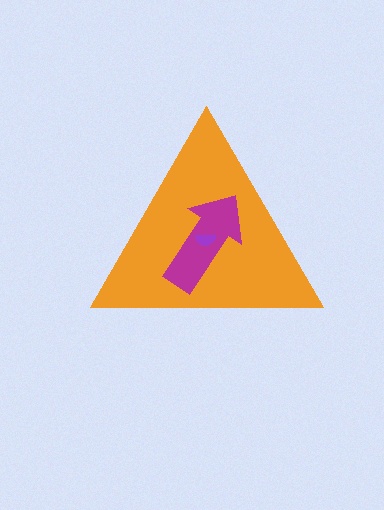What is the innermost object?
The purple semicircle.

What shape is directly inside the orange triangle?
The magenta arrow.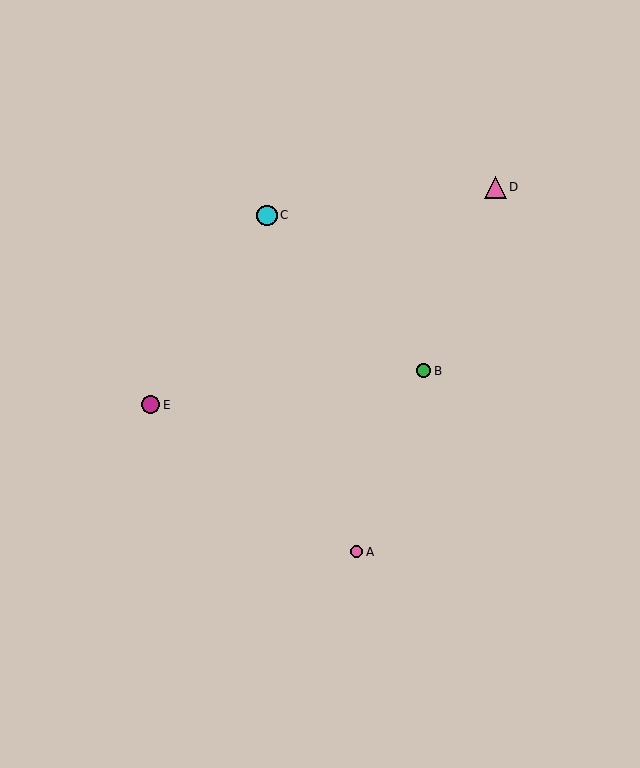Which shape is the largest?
The pink triangle (labeled D) is the largest.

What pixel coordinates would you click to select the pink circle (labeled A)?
Click at (356, 552) to select the pink circle A.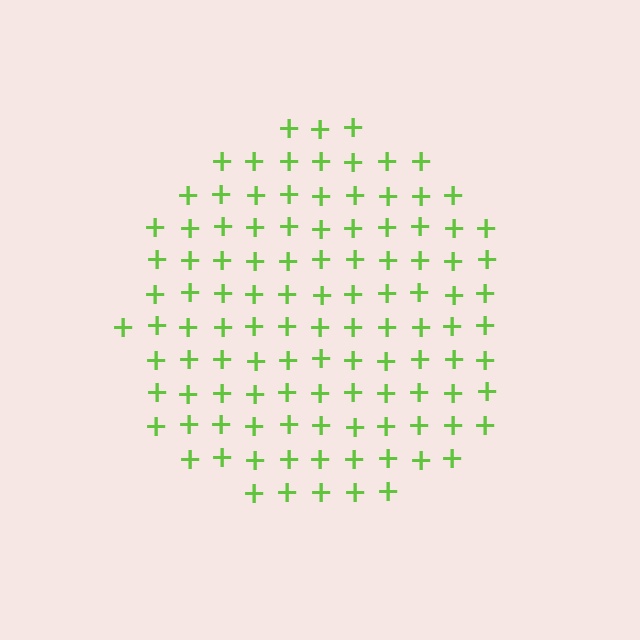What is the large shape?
The large shape is a circle.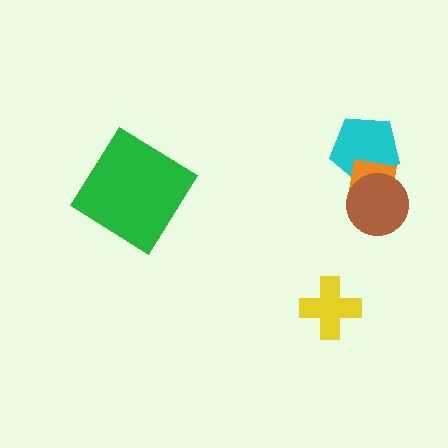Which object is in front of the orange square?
The brown circle is in front of the orange square.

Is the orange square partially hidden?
Yes, it is partially covered by another shape.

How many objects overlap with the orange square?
2 objects overlap with the orange square.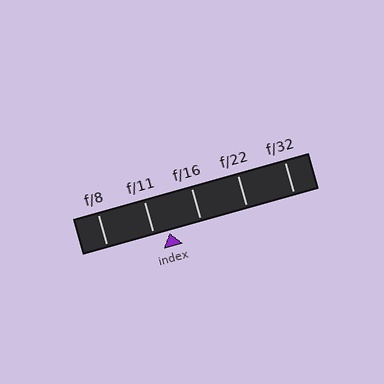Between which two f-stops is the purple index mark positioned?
The index mark is between f/11 and f/16.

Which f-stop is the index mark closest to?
The index mark is closest to f/11.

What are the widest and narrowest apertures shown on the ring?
The widest aperture shown is f/8 and the narrowest is f/32.